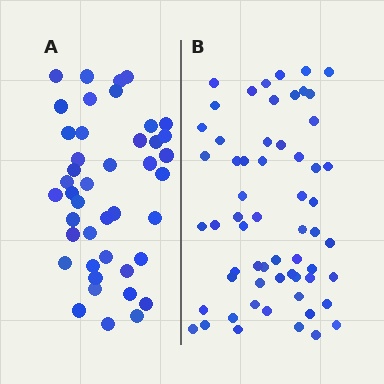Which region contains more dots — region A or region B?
Region B (the right region) has more dots.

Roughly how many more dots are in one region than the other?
Region B has approximately 15 more dots than region A.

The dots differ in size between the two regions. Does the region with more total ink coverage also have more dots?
No. Region A has more total ink coverage because its dots are larger, but region B actually contains more individual dots. Total area can be misleading — the number of items is what matters here.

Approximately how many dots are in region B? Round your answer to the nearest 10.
About 60 dots.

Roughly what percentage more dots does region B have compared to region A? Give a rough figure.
About 40% more.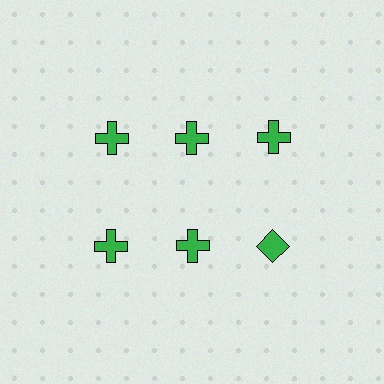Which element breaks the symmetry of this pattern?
The green diamond in the second row, center column breaks the symmetry. All other shapes are green crosses.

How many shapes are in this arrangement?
There are 6 shapes arranged in a grid pattern.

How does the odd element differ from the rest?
It has a different shape: diamond instead of cross.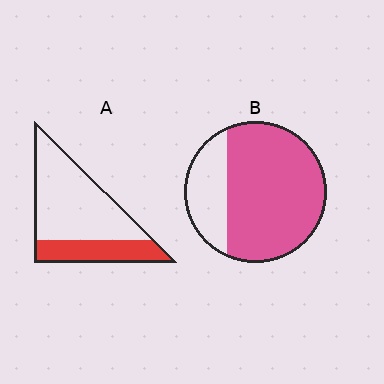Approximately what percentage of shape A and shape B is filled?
A is approximately 30% and B is approximately 75%.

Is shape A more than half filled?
No.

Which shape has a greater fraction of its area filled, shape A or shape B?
Shape B.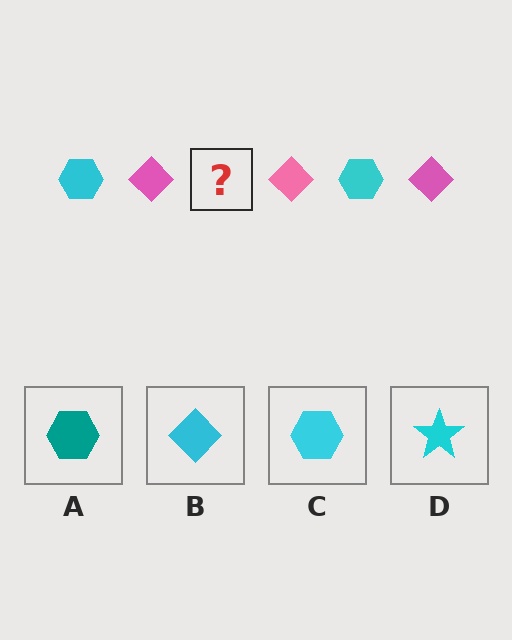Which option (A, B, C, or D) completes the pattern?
C.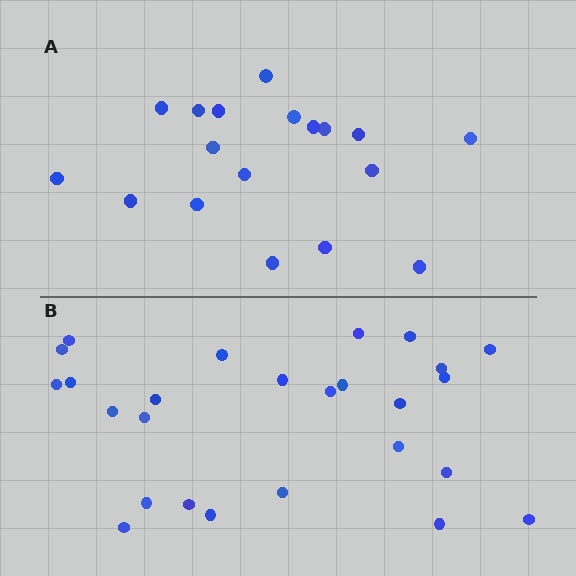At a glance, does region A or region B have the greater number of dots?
Region B (the bottom region) has more dots.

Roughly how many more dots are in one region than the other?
Region B has roughly 8 or so more dots than region A.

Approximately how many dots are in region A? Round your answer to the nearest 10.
About 20 dots. (The exact count is 18, which rounds to 20.)